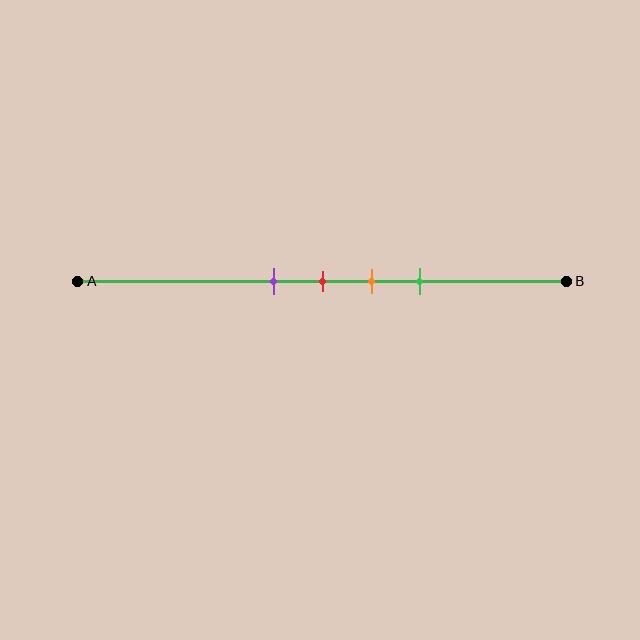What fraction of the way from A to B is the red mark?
The red mark is approximately 50% (0.5) of the way from A to B.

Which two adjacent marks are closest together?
The purple and red marks are the closest adjacent pair.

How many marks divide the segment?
There are 4 marks dividing the segment.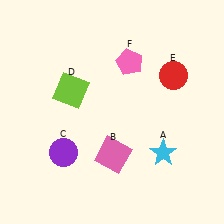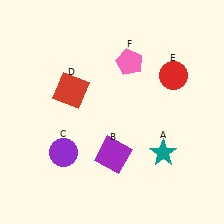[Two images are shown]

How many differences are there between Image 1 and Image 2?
There are 3 differences between the two images.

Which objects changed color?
A changed from cyan to teal. B changed from pink to purple. D changed from lime to red.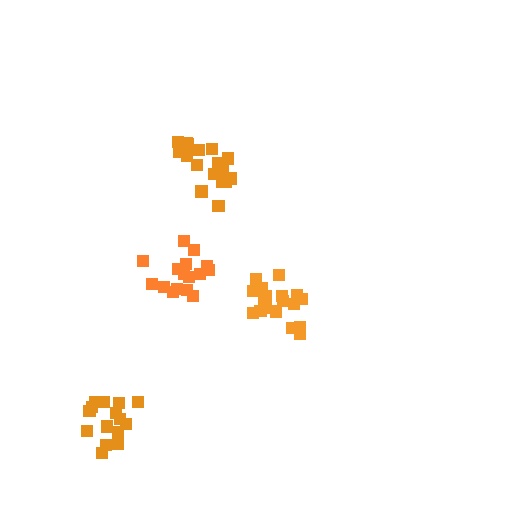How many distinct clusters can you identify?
There are 4 distinct clusters.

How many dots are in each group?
Group 1: 15 dots, Group 2: 19 dots, Group 3: 16 dots, Group 4: 21 dots (71 total).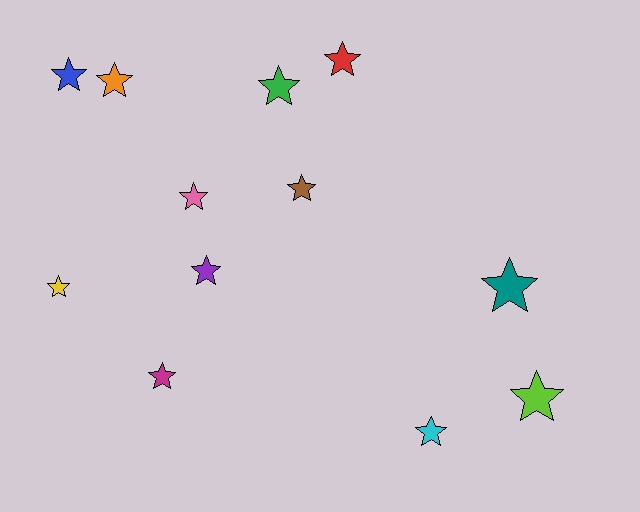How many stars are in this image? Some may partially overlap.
There are 12 stars.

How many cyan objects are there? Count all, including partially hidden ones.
There is 1 cyan object.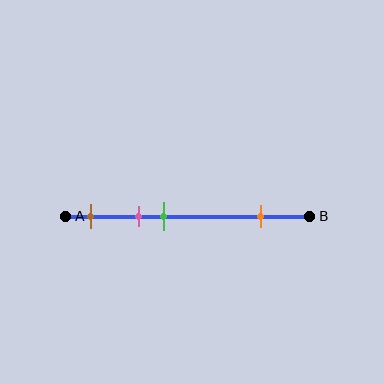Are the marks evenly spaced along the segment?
No, the marks are not evenly spaced.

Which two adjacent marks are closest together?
The pink and green marks are the closest adjacent pair.